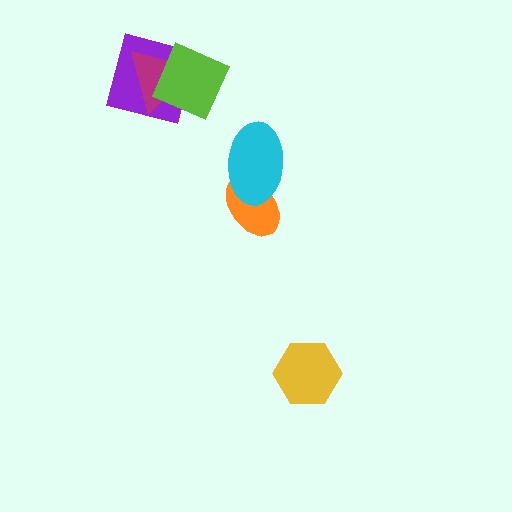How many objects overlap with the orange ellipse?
1 object overlaps with the orange ellipse.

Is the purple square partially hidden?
Yes, it is partially covered by another shape.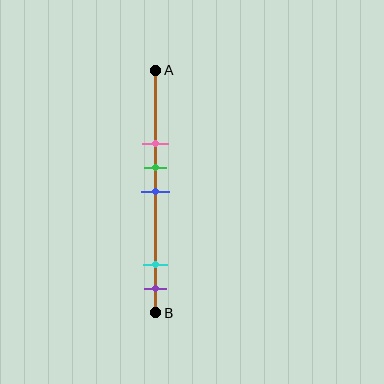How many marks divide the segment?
There are 5 marks dividing the segment.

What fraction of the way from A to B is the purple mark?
The purple mark is approximately 90% (0.9) of the way from A to B.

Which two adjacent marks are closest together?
The green and blue marks are the closest adjacent pair.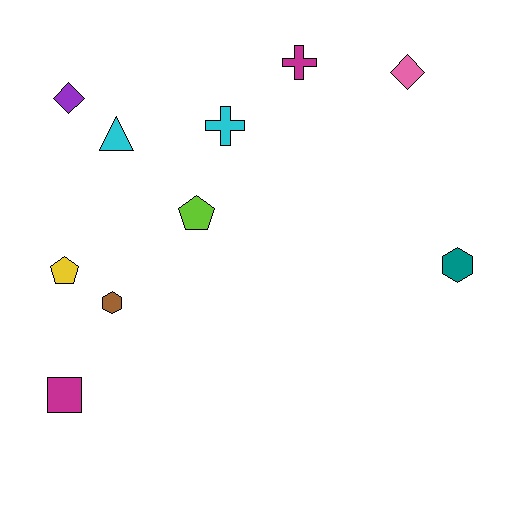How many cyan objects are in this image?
There are 2 cyan objects.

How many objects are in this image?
There are 10 objects.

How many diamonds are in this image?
There are 2 diamonds.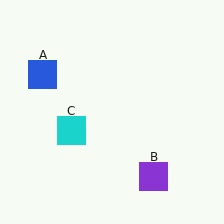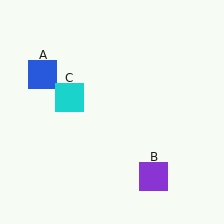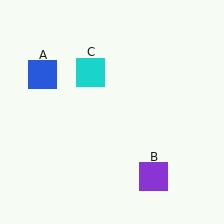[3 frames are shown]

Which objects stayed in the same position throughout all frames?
Blue square (object A) and purple square (object B) remained stationary.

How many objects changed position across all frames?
1 object changed position: cyan square (object C).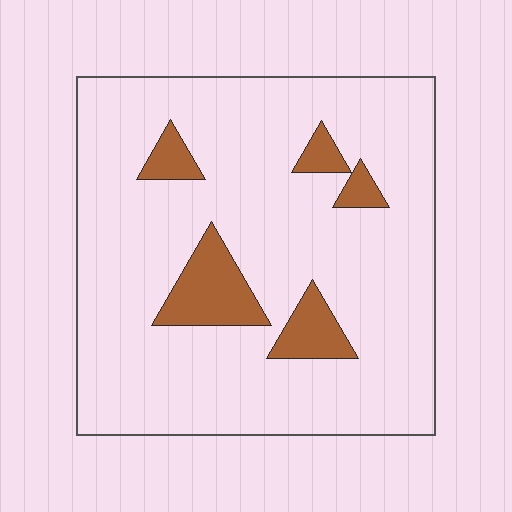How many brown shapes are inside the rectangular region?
5.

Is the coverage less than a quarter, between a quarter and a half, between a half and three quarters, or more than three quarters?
Less than a quarter.